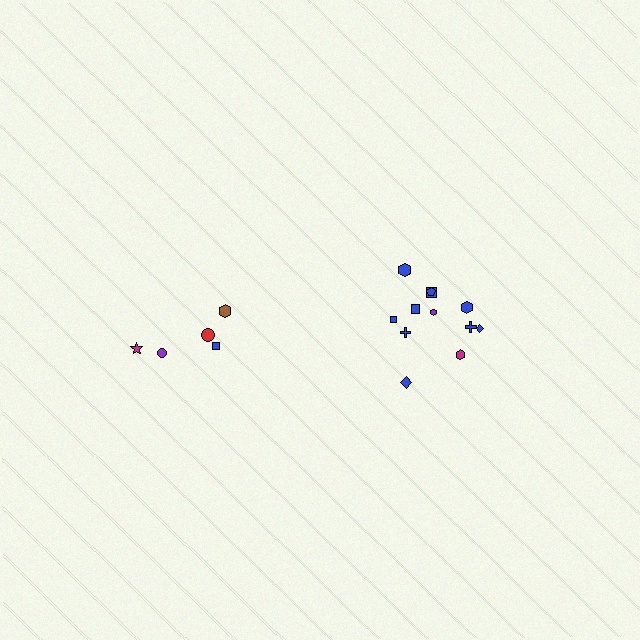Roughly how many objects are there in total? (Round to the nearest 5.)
Roughly 15 objects in total.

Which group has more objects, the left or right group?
The right group.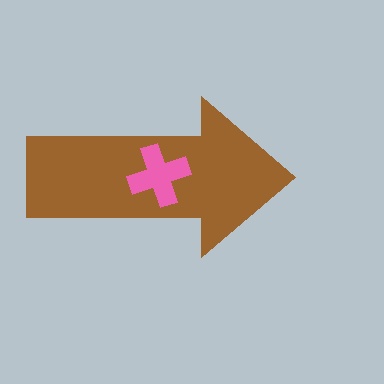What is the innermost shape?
The pink cross.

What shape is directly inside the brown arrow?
The pink cross.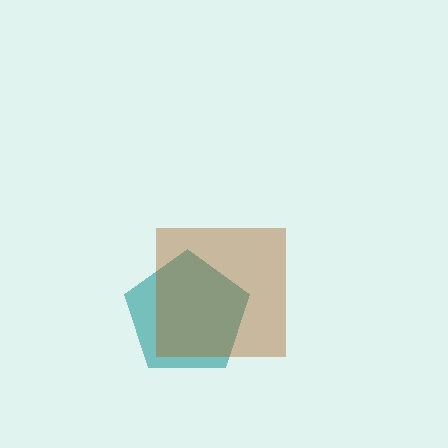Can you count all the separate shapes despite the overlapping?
Yes, there are 2 separate shapes.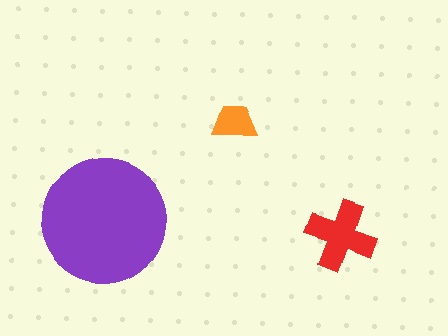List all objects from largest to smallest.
The purple circle, the red cross, the orange trapezoid.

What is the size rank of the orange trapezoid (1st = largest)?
3rd.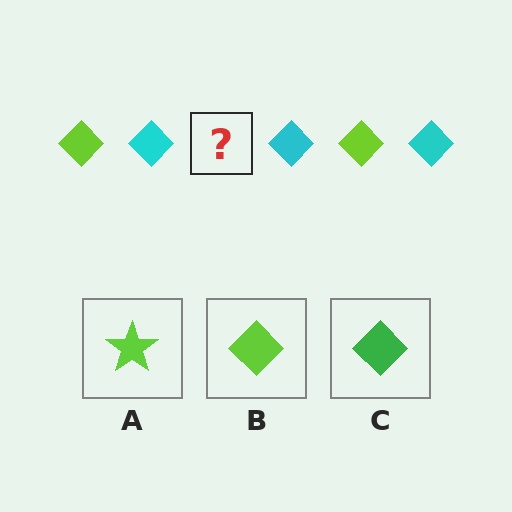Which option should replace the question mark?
Option B.